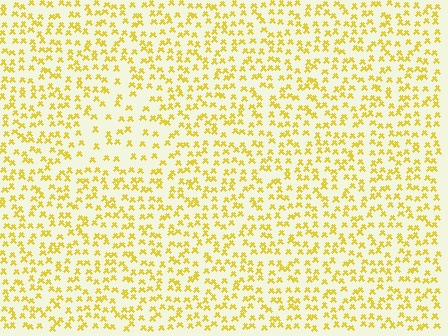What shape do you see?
I see a triangle.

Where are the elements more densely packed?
The elements are more densely packed outside the triangle boundary.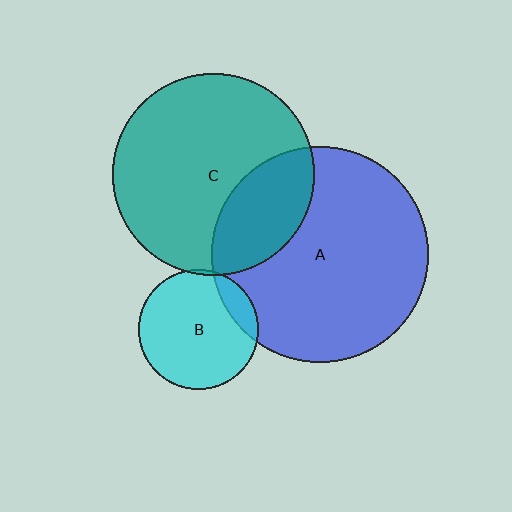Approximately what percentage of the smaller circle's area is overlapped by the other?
Approximately 25%.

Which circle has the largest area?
Circle A (blue).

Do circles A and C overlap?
Yes.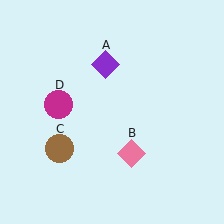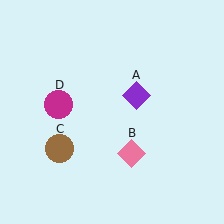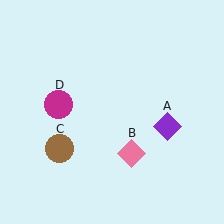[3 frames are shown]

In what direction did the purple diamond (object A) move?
The purple diamond (object A) moved down and to the right.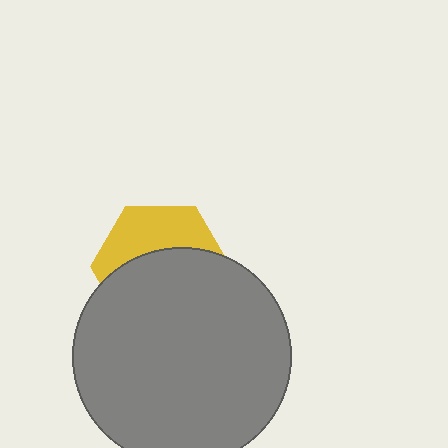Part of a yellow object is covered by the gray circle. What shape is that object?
It is a hexagon.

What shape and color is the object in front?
The object in front is a gray circle.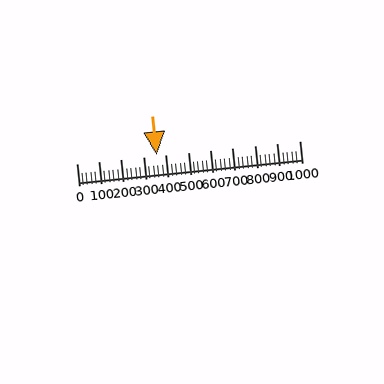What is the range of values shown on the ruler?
The ruler shows values from 0 to 1000.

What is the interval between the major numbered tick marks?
The major tick marks are spaced 100 units apart.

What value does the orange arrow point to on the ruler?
The orange arrow points to approximately 360.